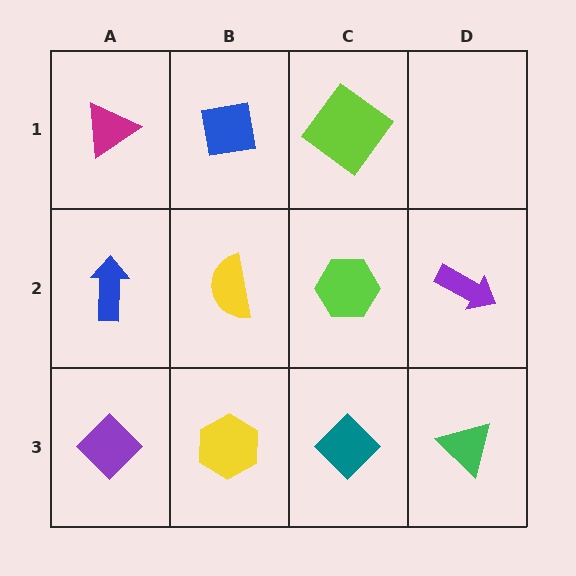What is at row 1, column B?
A blue square.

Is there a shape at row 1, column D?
No, that cell is empty.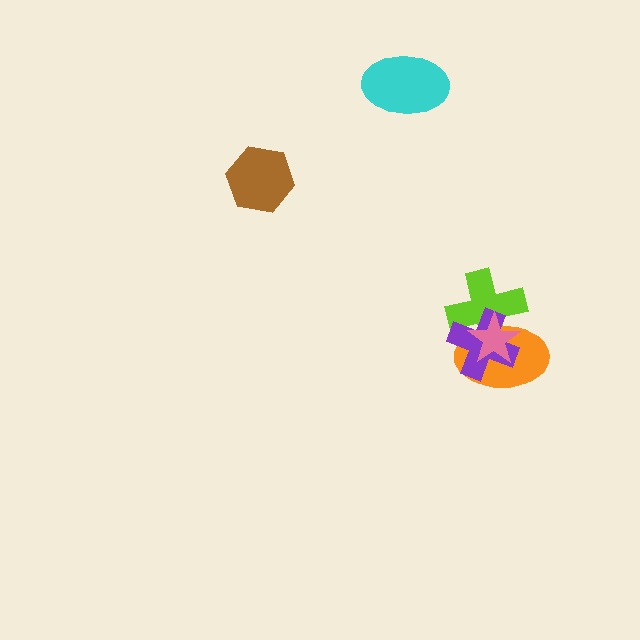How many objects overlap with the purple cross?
3 objects overlap with the purple cross.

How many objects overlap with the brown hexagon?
0 objects overlap with the brown hexagon.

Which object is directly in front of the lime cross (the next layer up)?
The orange ellipse is directly in front of the lime cross.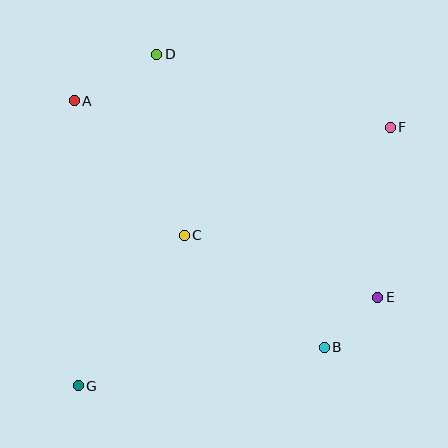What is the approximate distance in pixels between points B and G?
The distance between B and G is approximately 249 pixels.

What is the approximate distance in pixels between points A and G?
The distance between A and G is approximately 285 pixels.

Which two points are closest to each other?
Points B and E are closest to each other.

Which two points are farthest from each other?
Points F and G are farthest from each other.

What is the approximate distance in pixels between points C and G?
The distance between C and G is approximately 184 pixels.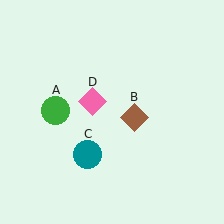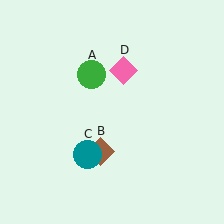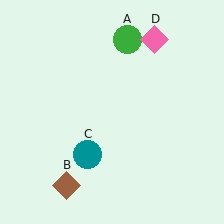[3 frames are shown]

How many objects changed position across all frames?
3 objects changed position: green circle (object A), brown diamond (object B), pink diamond (object D).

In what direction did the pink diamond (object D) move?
The pink diamond (object D) moved up and to the right.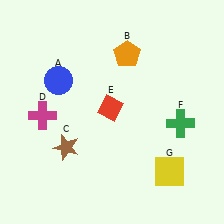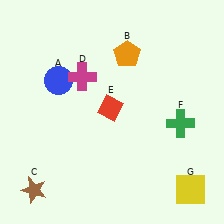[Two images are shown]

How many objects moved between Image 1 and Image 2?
3 objects moved between the two images.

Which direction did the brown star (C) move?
The brown star (C) moved down.